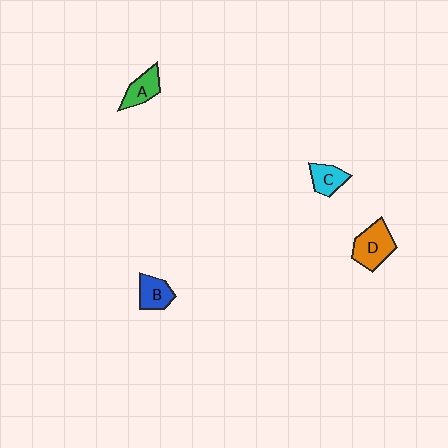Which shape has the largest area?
Shape D (orange).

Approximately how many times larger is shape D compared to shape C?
Approximately 1.6 times.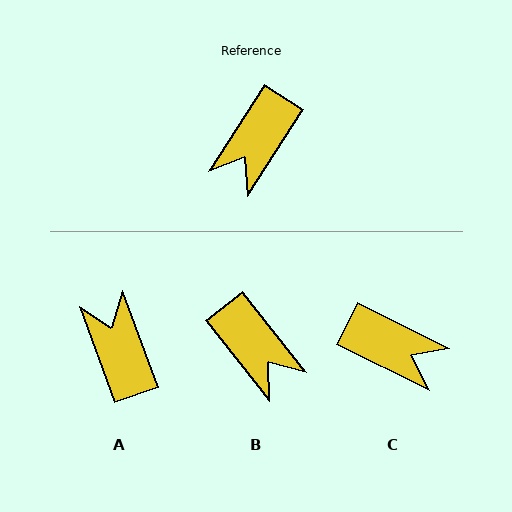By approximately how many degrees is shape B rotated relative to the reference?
Approximately 71 degrees counter-clockwise.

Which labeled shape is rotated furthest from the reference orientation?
A, about 127 degrees away.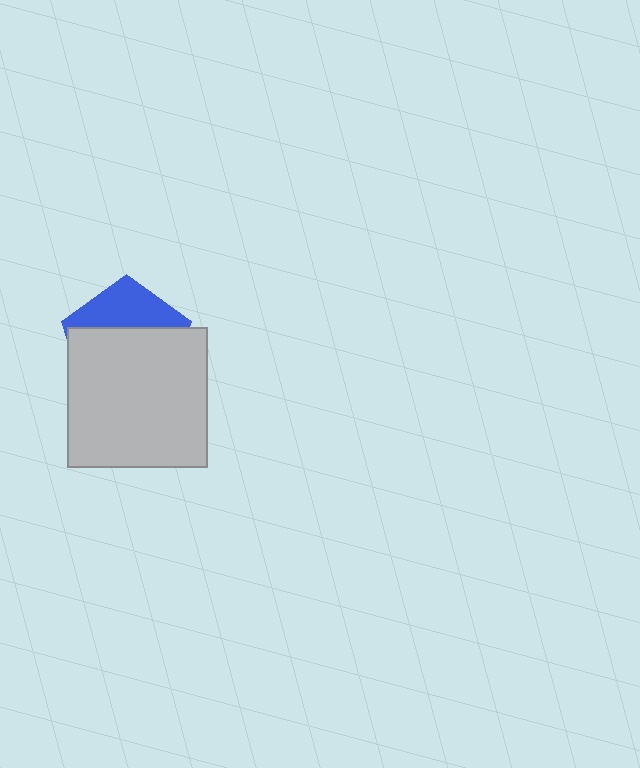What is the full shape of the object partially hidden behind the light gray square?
The partially hidden object is a blue pentagon.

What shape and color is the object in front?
The object in front is a light gray square.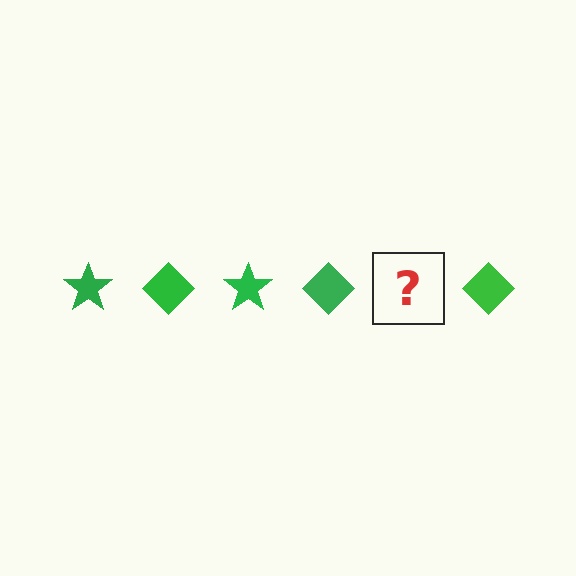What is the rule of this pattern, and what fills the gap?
The rule is that the pattern cycles through star, diamond shapes in green. The gap should be filled with a green star.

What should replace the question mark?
The question mark should be replaced with a green star.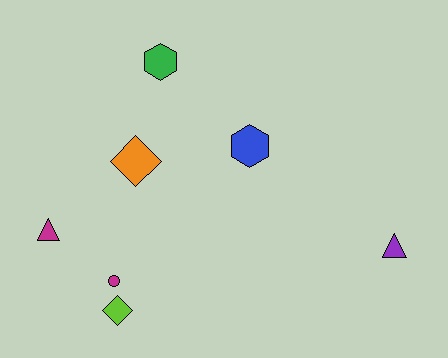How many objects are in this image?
There are 7 objects.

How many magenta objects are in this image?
There are 2 magenta objects.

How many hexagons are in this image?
There are 2 hexagons.